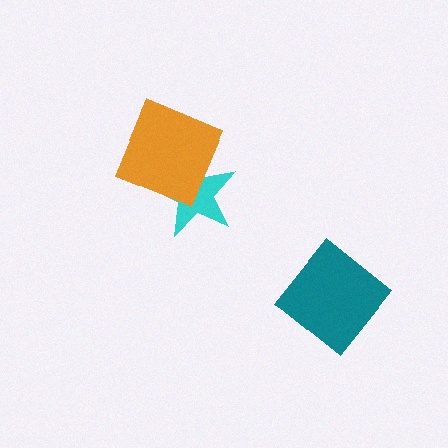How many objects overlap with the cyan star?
1 object overlaps with the cyan star.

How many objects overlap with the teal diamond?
0 objects overlap with the teal diamond.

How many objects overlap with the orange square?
1 object overlaps with the orange square.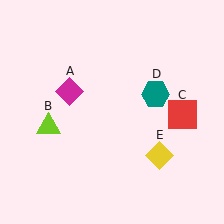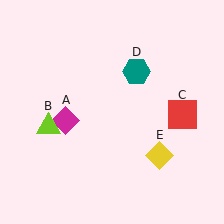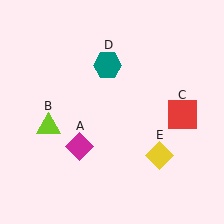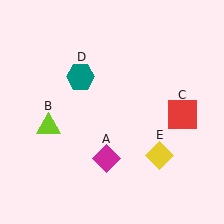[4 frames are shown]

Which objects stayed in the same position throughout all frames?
Lime triangle (object B) and red square (object C) and yellow diamond (object E) remained stationary.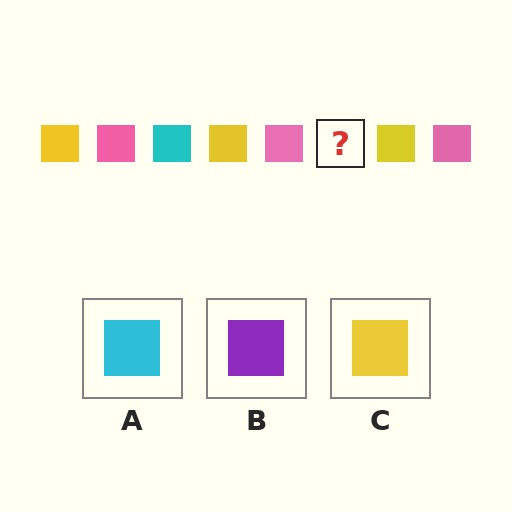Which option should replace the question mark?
Option A.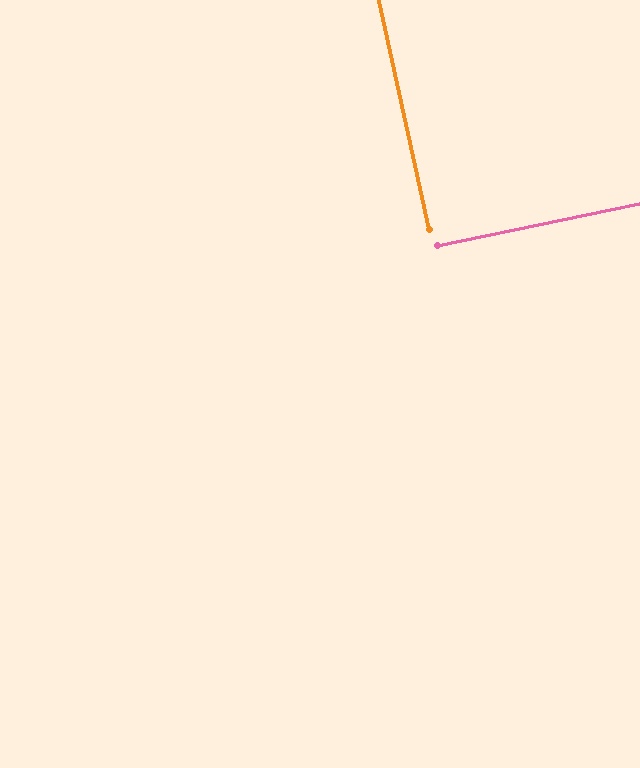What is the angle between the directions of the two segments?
Approximately 90 degrees.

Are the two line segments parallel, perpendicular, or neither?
Perpendicular — they meet at approximately 90°.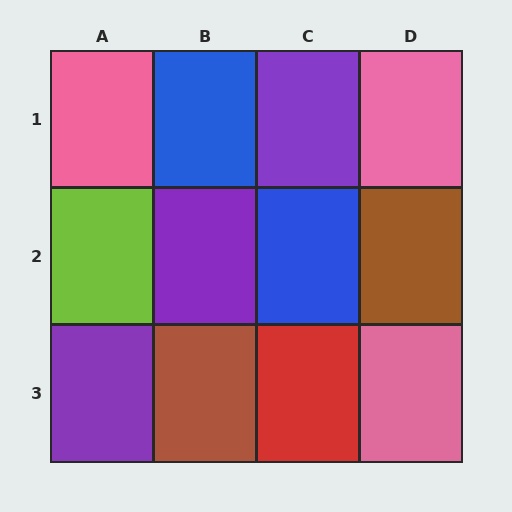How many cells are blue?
2 cells are blue.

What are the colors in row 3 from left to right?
Purple, brown, red, pink.